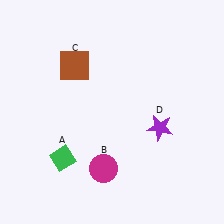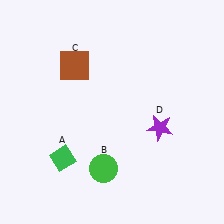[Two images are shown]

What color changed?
The circle (B) changed from magenta in Image 1 to green in Image 2.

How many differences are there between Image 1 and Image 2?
There is 1 difference between the two images.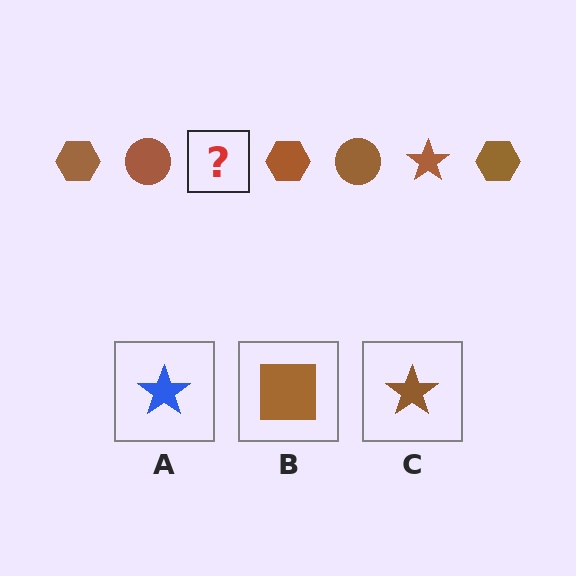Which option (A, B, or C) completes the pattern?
C.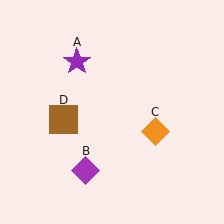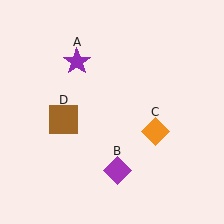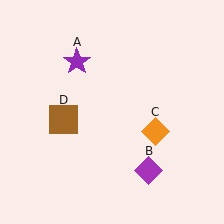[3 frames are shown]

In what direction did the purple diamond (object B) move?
The purple diamond (object B) moved right.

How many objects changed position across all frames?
1 object changed position: purple diamond (object B).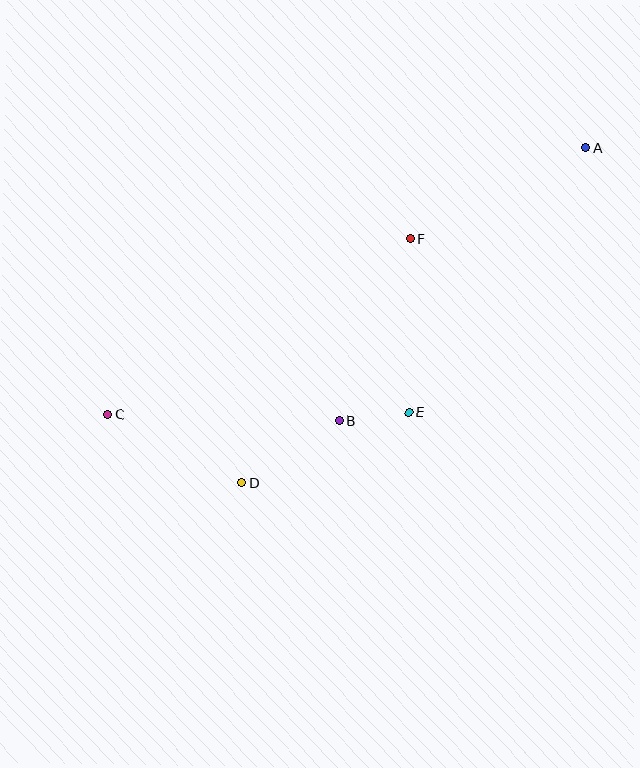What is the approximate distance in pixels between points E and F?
The distance between E and F is approximately 173 pixels.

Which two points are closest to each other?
Points B and E are closest to each other.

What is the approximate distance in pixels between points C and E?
The distance between C and E is approximately 301 pixels.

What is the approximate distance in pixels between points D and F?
The distance between D and F is approximately 296 pixels.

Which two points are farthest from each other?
Points A and C are farthest from each other.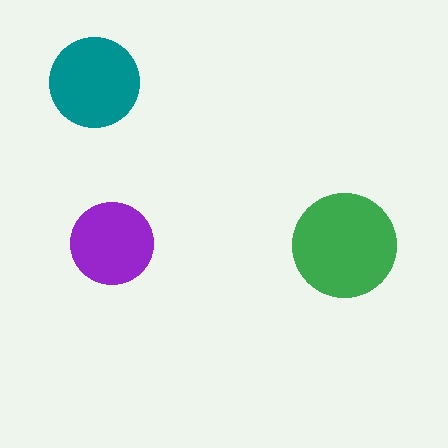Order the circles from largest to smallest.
the green one, the teal one, the purple one.